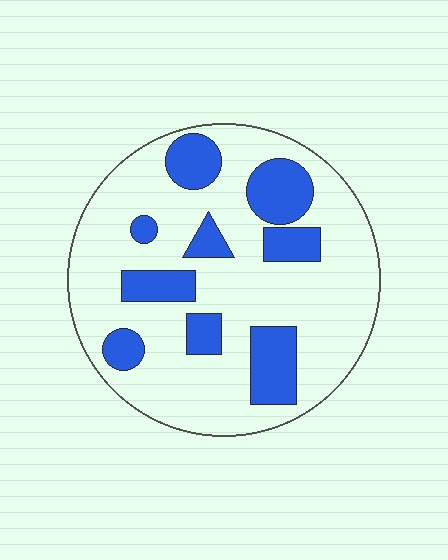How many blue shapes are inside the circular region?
9.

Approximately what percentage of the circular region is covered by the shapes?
Approximately 25%.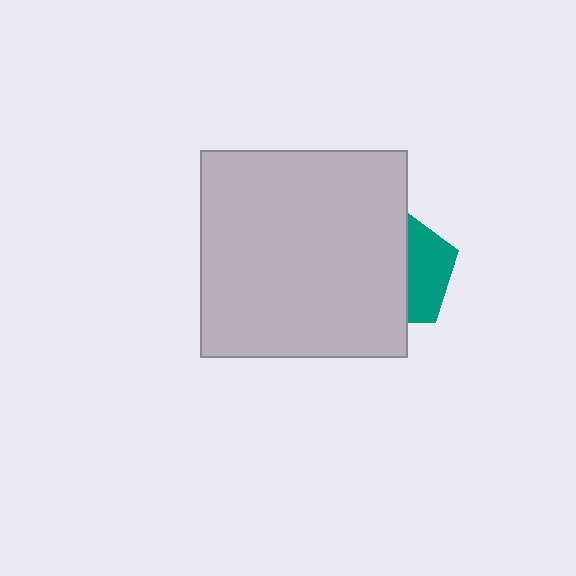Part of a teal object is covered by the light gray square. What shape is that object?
It is a pentagon.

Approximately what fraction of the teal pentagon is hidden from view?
Roughly 62% of the teal pentagon is hidden behind the light gray square.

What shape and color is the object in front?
The object in front is a light gray square.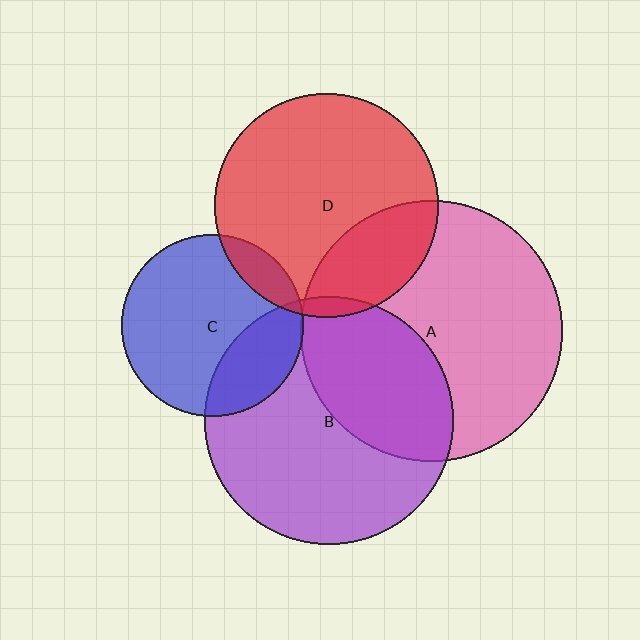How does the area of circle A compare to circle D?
Approximately 1.4 times.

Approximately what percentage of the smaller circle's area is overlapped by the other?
Approximately 5%.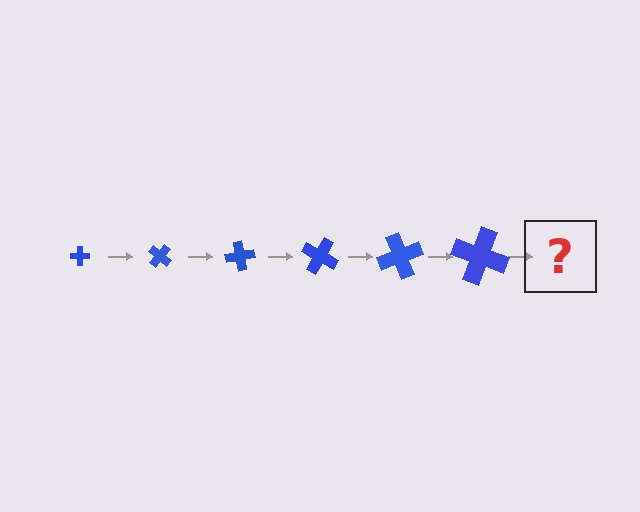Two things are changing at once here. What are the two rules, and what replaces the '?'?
The two rules are that the cross grows larger each step and it rotates 40 degrees each step. The '?' should be a cross, larger than the previous one and rotated 240 degrees from the start.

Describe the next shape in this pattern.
It should be a cross, larger than the previous one and rotated 240 degrees from the start.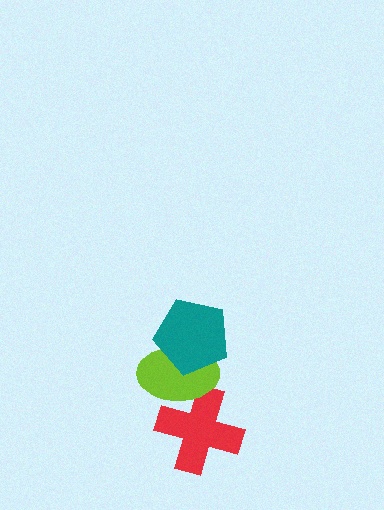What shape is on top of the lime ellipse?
The teal pentagon is on top of the lime ellipse.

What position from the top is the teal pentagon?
The teal pentagon is 1st from the top.